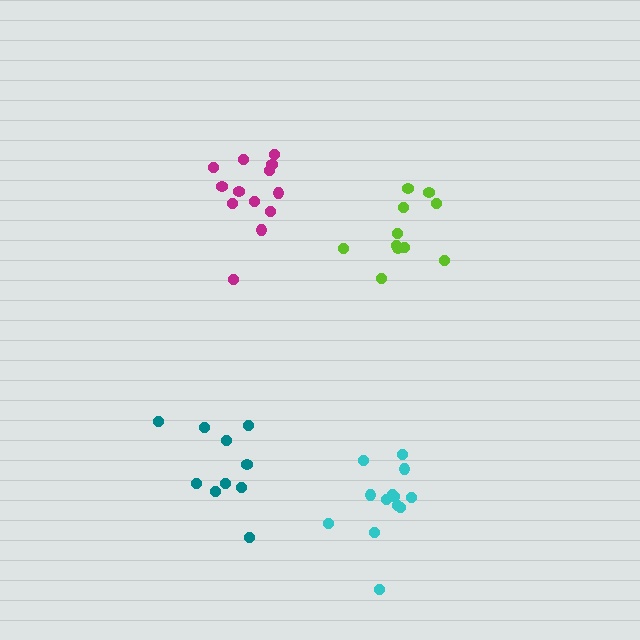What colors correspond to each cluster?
The clusters are colored: lime, magenta, cyan, teal.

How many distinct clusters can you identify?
There are 4 distinct clusters.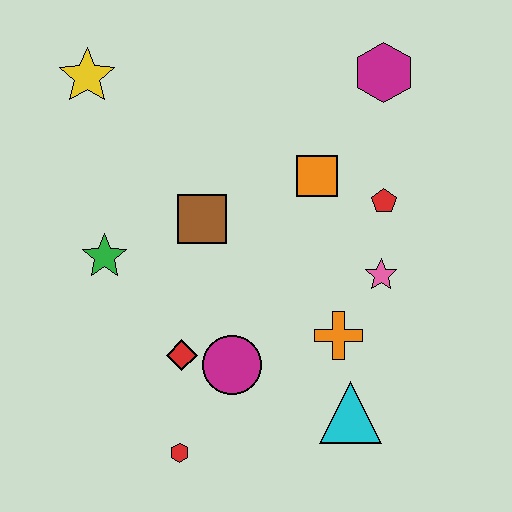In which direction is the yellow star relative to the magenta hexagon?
The yellow star is to the left of the magenta hexagon.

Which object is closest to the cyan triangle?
The orange cross is closest to the cyan triangle.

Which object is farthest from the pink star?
The yellow star is farthest from the pink star.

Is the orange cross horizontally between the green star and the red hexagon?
No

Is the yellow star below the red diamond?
No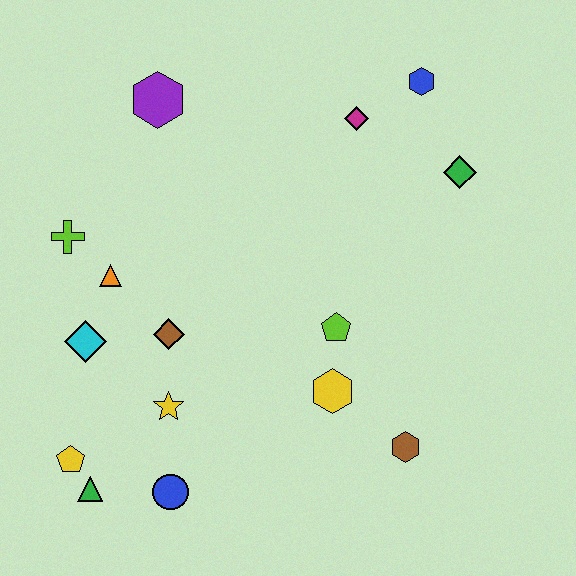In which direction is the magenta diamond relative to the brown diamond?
The magenta diamond is above the brown diamond.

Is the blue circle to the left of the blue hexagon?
Yes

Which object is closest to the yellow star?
The brown diamond is closest to the yellow star.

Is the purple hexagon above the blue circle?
Yes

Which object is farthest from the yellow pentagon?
The blue hexagon is farthest from the yellow pentagon.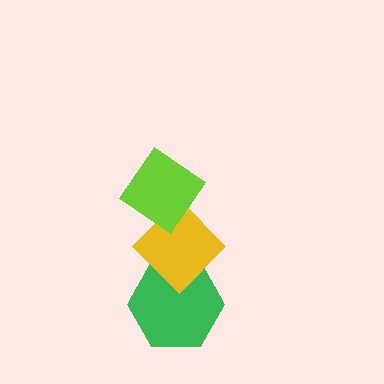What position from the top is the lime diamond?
The lime diamond is 1st from the top.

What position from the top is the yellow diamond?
The yellow diamond is 2nd from the top.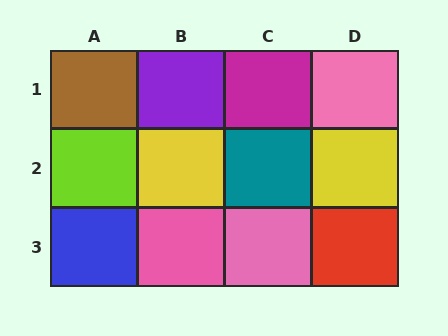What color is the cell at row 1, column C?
Magenta.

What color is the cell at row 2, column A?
Lime.